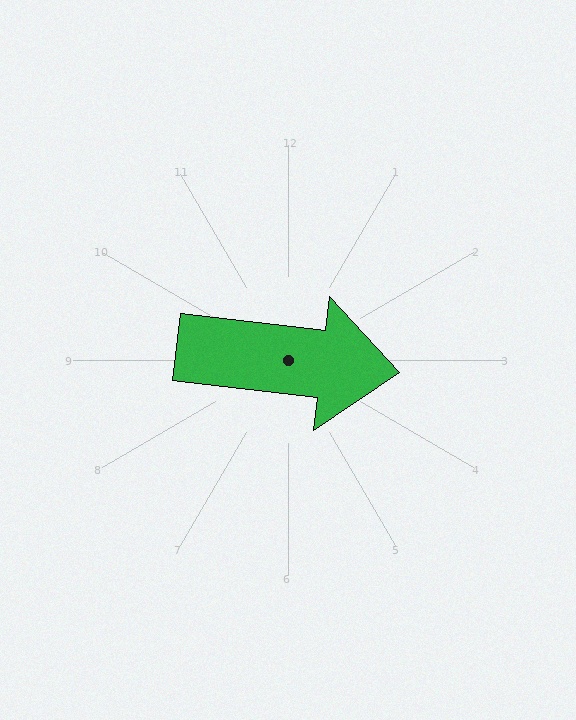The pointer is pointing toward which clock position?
Roughly 3 o'clock.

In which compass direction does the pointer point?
East.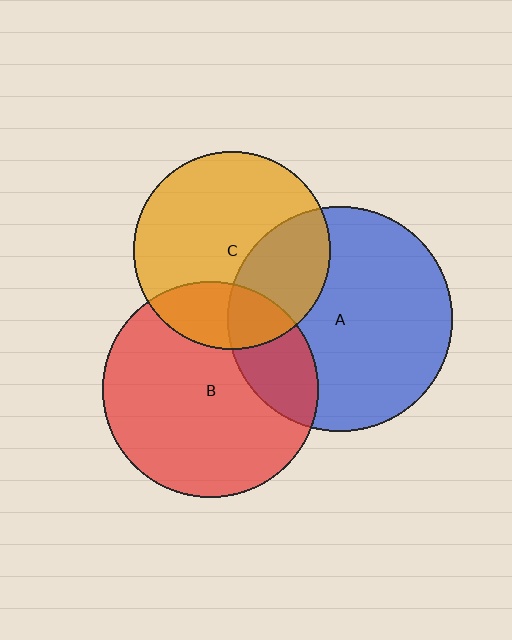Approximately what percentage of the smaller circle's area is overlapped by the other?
Approximately 20%.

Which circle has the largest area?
Circle A (blue).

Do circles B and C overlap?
Yes.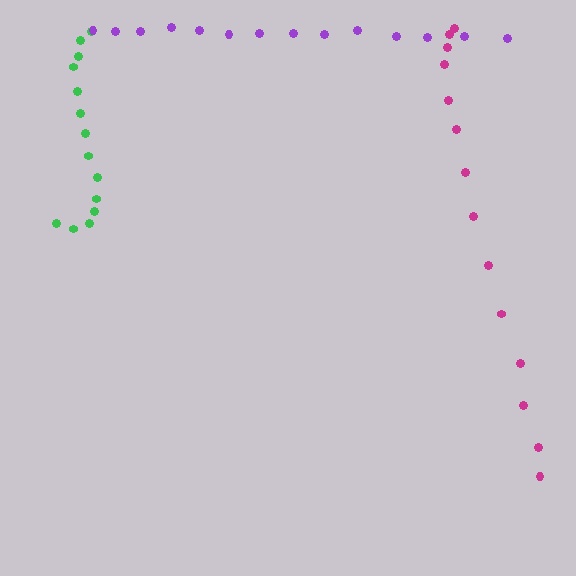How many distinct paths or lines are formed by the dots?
There are 3 distinct paths.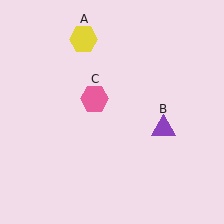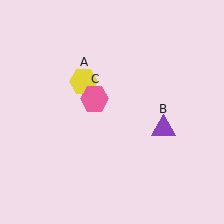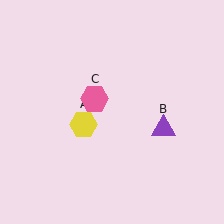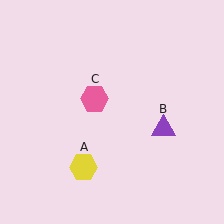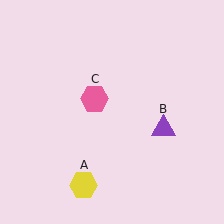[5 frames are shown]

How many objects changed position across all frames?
1 object changed position: yellow hexagon (object A).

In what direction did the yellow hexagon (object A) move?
The yellow hexagon (object A) moved down.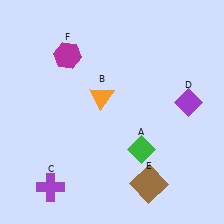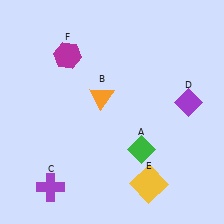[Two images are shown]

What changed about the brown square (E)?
In Image 1, E is brown. In Image 2, it changed to yellow.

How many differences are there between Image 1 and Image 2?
There is 1 difference between the two images.